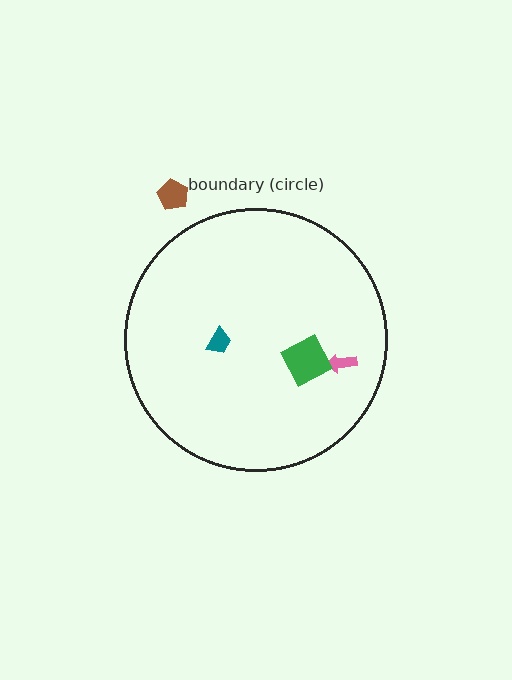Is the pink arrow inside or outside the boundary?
Inside.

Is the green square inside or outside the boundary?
Inside.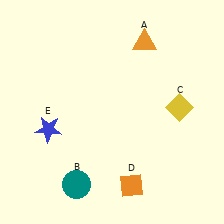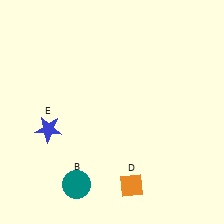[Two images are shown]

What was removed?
The orange triangle (A), the yellow diamond (C) were removed in Image 2.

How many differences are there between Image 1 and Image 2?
There are 2 differences between the two images.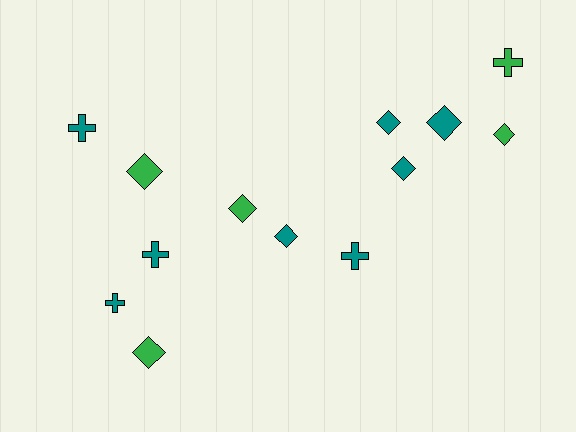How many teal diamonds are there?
There are 4 teal diamonds.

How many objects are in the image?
There are 13 objects.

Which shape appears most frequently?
Diamond, with 8 objects.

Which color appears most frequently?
Teal, with 8 objects.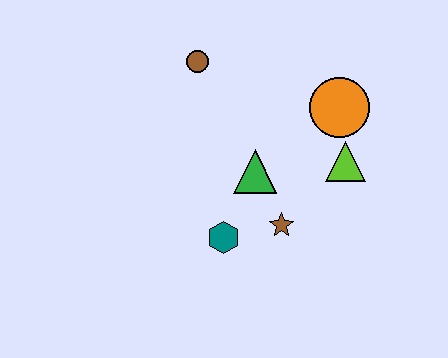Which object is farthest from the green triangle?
The brown circle is farthest from the green triangle.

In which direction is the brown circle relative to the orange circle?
The brown circle is to the left of the orange circle.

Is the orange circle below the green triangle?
No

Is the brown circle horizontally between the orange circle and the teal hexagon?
No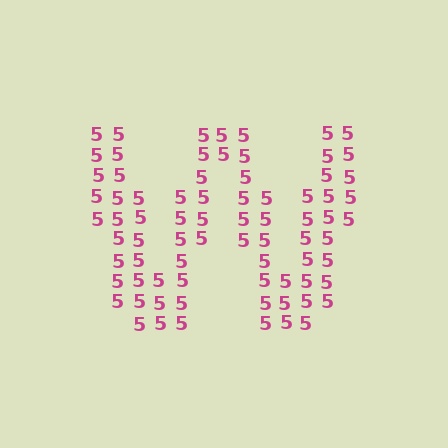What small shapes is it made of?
It is made of small digit 5's.